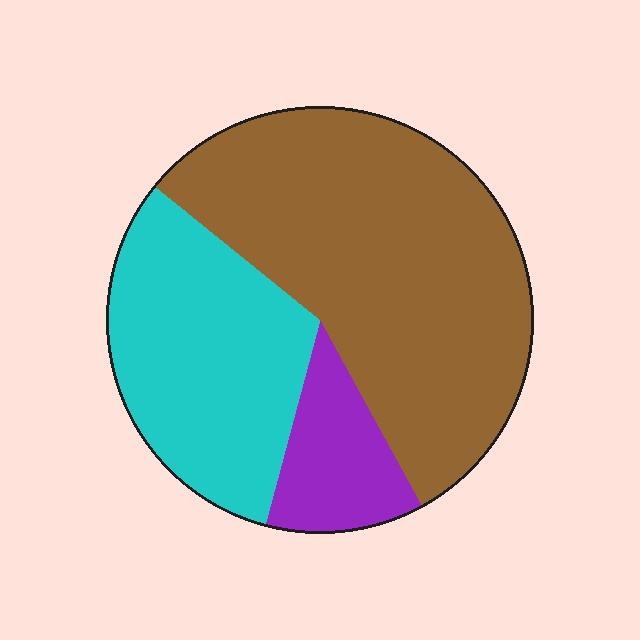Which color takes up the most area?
Brown, at roughly 55%.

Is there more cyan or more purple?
Cyan.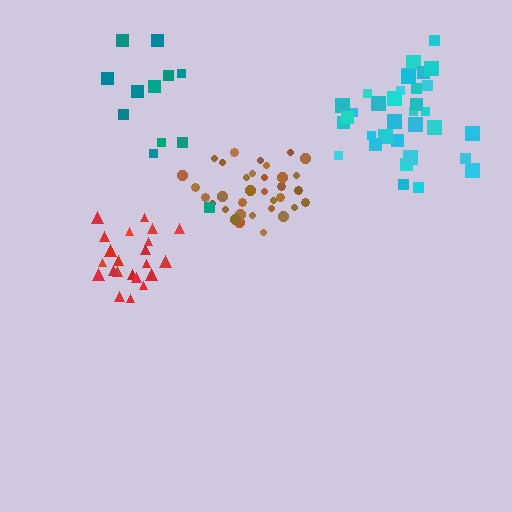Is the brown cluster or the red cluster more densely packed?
Brown.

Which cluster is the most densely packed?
Brown.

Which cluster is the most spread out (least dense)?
Teal.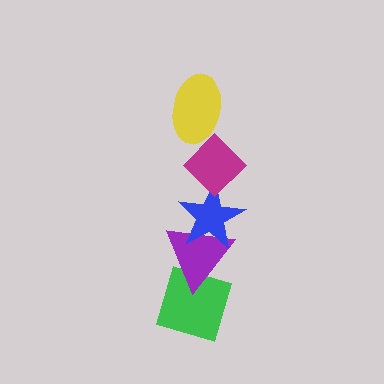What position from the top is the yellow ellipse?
The yellow ellipse is 1st from the top.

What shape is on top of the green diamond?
The purple triangle is on top of the green diamond.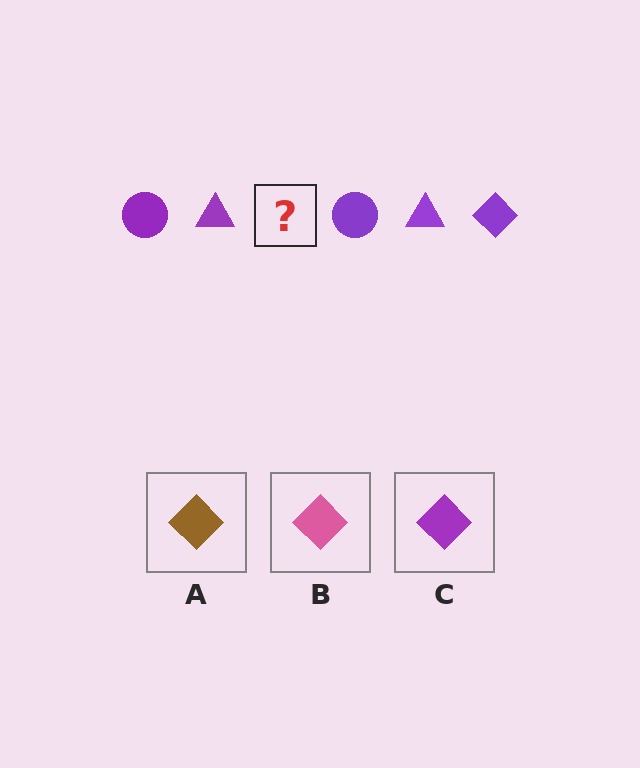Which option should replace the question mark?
Option C.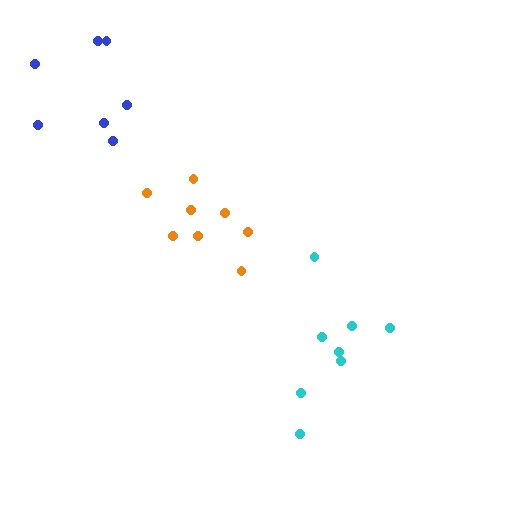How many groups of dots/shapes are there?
There are 3 groups.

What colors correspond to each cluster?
The clusters are colored: orange, cyan, blue.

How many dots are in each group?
Group 1: 8 dots, Group 2: 8 dots, Group 3: 7 dots (23 total).